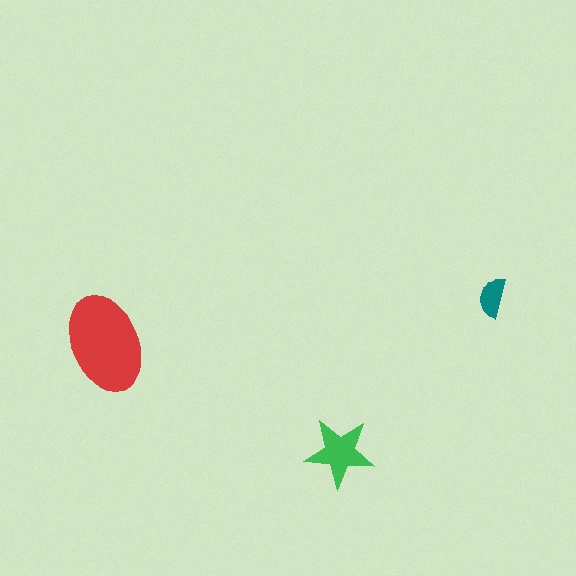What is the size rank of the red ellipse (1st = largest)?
1st.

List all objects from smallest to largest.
The teal semicircle, the green star, the red ellipse.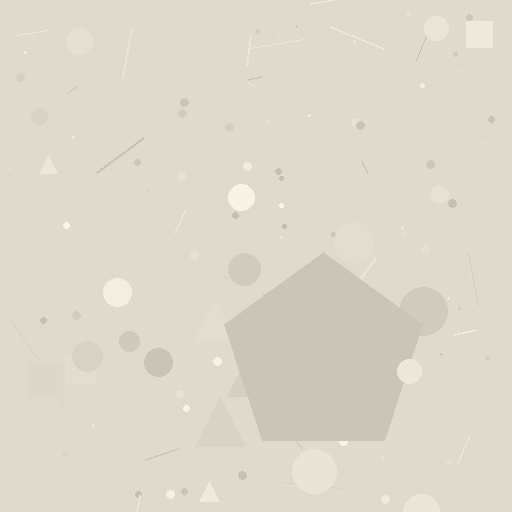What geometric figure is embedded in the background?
A pentagon is embedded in the background.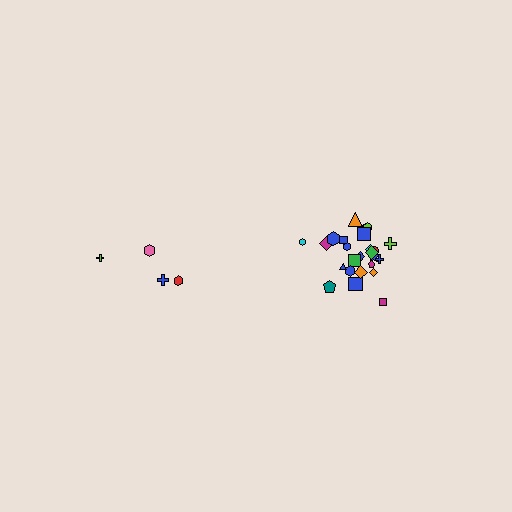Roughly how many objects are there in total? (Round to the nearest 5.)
Roughly 30 objects in total.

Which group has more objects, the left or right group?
The right group.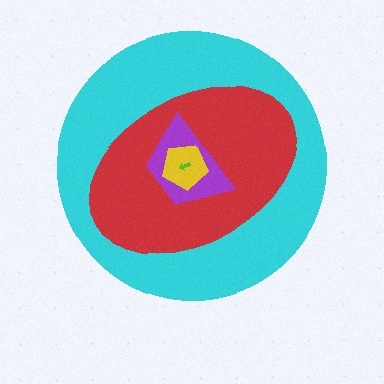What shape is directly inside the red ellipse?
The purple trapezoid.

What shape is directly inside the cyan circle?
The red ellipse.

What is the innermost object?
The lime arrow.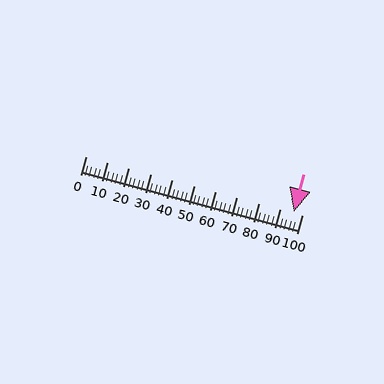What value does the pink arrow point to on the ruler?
The pink arrow points to approximately 96.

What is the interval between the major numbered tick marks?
The major tick marks are spaced 10 units apart.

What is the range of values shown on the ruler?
The ruler shows values from 0 to 100.